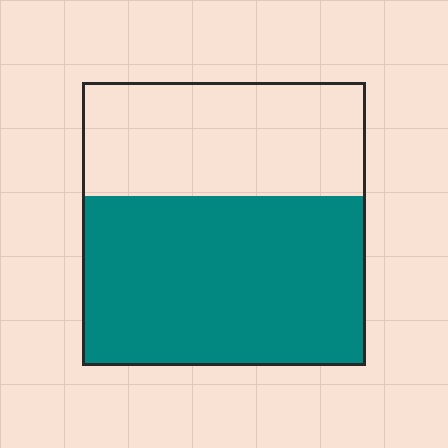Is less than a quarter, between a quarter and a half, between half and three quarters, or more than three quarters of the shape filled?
Between half and three quarters.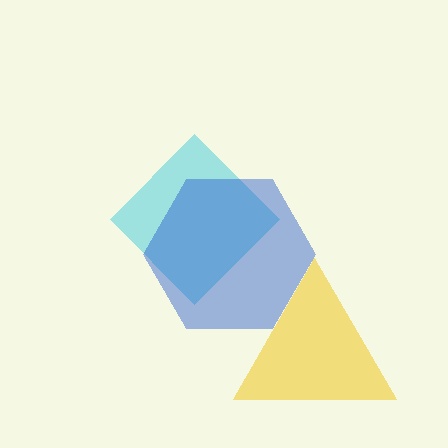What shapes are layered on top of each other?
The layered shapes are: a yellow triangle, a cyan diamond, a blue hexagon.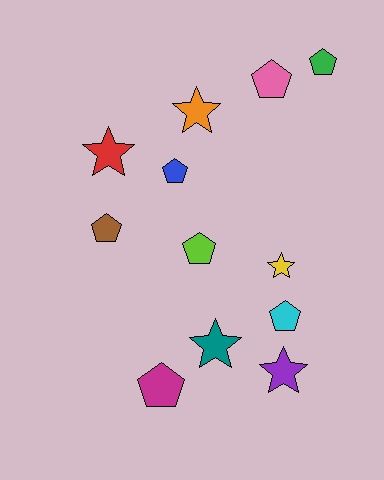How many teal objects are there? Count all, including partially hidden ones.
There is 1 teal object.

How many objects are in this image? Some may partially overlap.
There are 12 objects.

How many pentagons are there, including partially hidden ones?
There are 7 pentagons.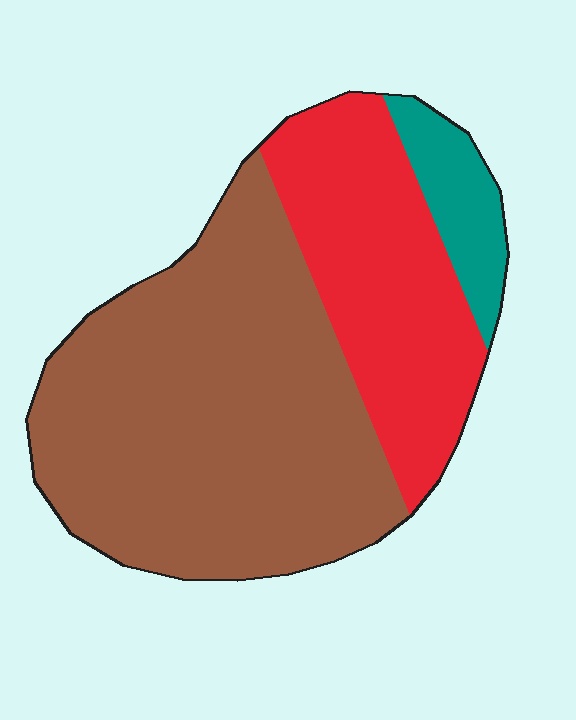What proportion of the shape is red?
Red takes up about one third (1/3) of the shape.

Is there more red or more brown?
Brown.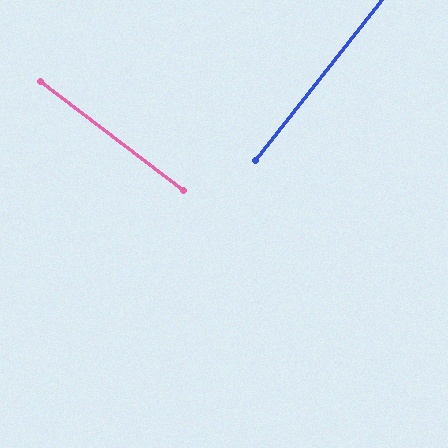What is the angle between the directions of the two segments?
Approximately 89 degrees.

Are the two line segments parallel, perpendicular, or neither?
Perpendicular — they meet at approximately 89°.